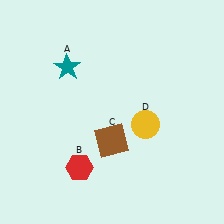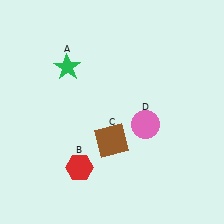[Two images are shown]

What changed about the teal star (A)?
In Image 1, A is teal. In Image 2, it changed to green.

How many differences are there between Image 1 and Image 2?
There are 2 differences between the two images.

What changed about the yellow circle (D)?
In Image 1, D is yellow. In Image 2, it changed to pink.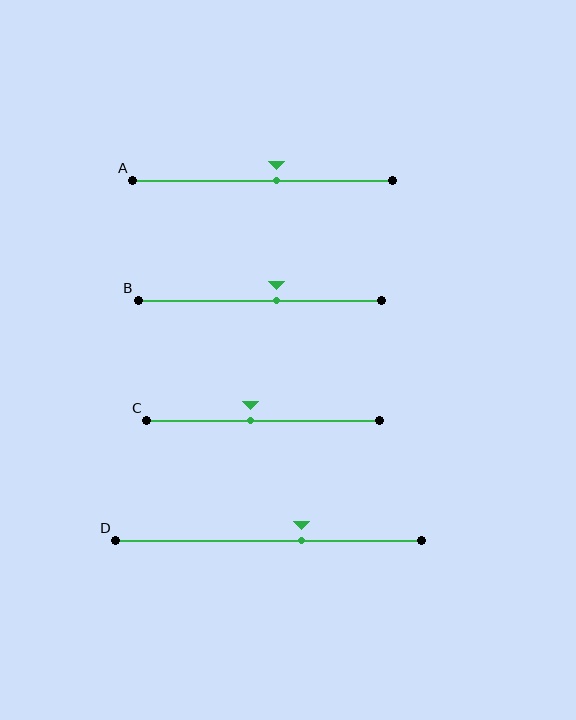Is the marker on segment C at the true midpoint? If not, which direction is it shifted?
No, the marker on segment C is shifted to the left by about 6% of the segment length.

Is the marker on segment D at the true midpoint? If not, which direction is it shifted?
No, the marker on segment D is shifted to the right by about 11% of the segment length.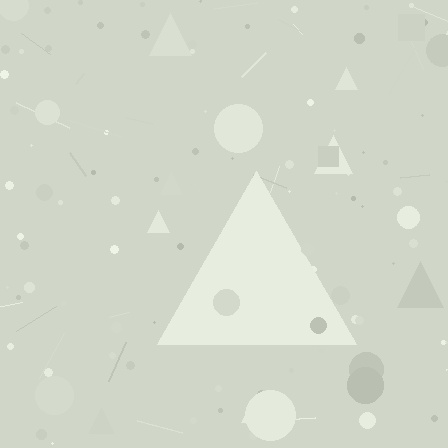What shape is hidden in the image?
A triangle is hidden in the image.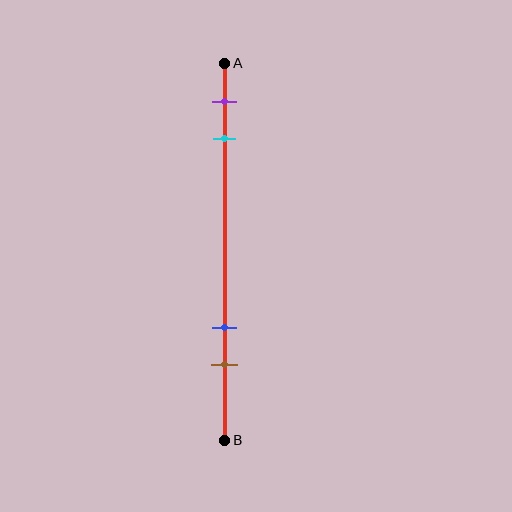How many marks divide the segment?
There are 4 marks dividing the segment.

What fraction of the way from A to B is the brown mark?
The brown mark is approximately 80% (0.8) of the way from A to B.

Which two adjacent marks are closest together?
The purple and cyan marks are the closest adjacent pair.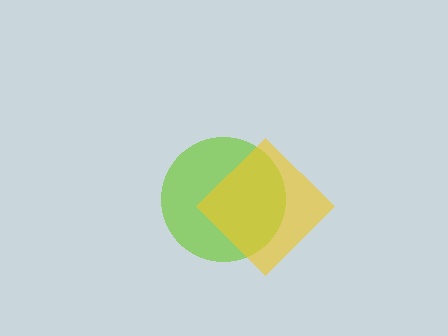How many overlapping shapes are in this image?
There are 2 overlapping shapes in the image.